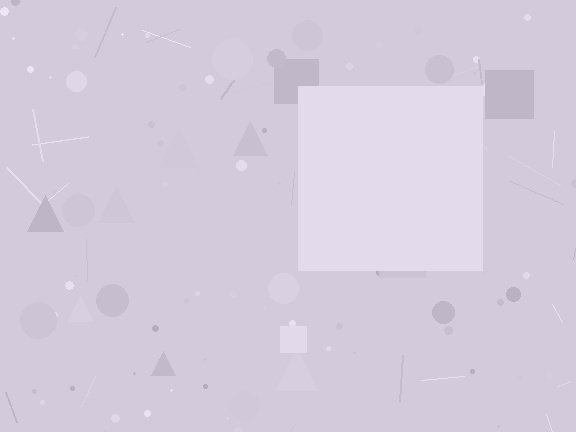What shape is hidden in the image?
A square is hidden in the image.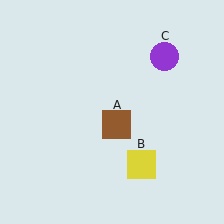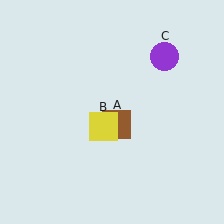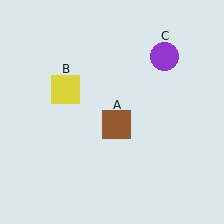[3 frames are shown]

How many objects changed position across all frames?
1 object changed position: yellow square (object B).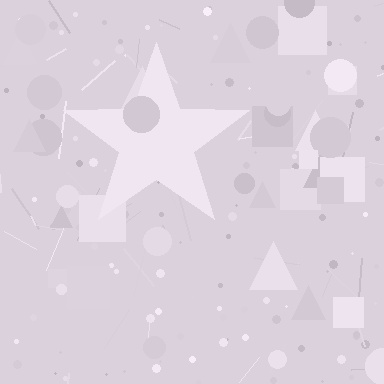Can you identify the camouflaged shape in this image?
The camouflaged shape is a star.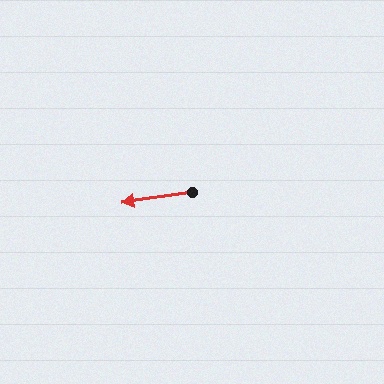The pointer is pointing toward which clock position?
Roughly 9 o'clock.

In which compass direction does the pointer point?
West.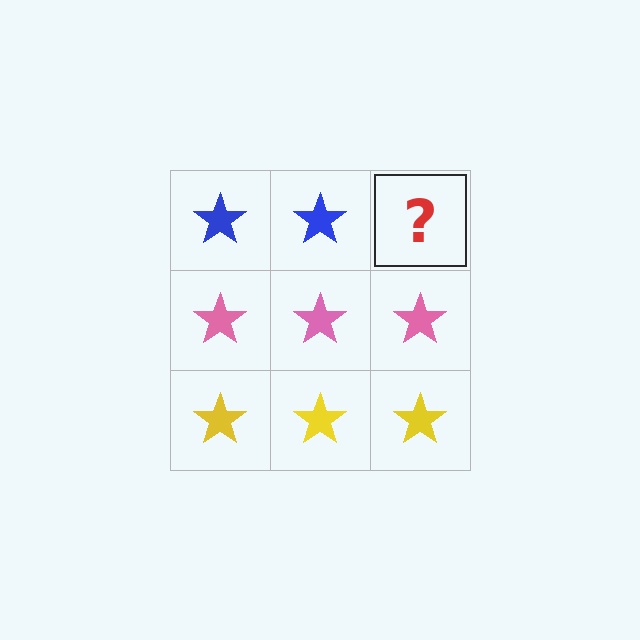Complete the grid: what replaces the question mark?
The question mark should be replaced with a blue star.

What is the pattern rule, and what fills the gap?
The rule is that each row has a consistent color. The gap should be filled with a blue star.